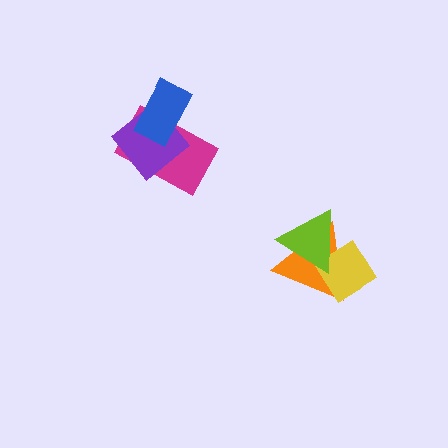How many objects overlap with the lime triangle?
2 objects overlap with the lime triangle.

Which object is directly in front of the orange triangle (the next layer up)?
The yellow diamond is directly in front of the orange triangle.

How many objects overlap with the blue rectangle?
2 objects overlap with the blue rectangle.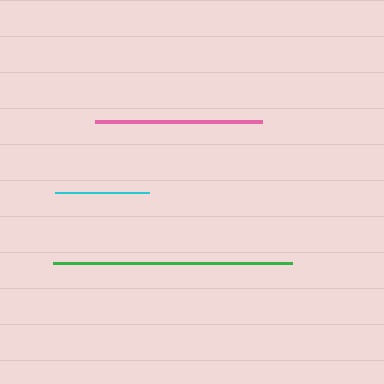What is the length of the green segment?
The green segment is approximately 238 pixels long.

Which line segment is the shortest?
The cyan line is the shortest at approximately 94 pixels.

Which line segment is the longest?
The green line is the longest at approximately 238 pixels.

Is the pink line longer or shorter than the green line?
The green line is longer than the pink line.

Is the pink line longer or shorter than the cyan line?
The pink line is longer than the cyan line.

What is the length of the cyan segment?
The cyan segment is approximately 94 pixels long.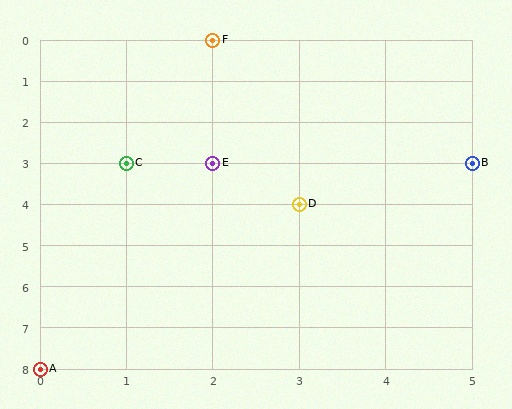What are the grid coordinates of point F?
Point F is at grid coordinates (2, 0).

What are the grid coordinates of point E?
Point E is at grid coordinates (2, 3).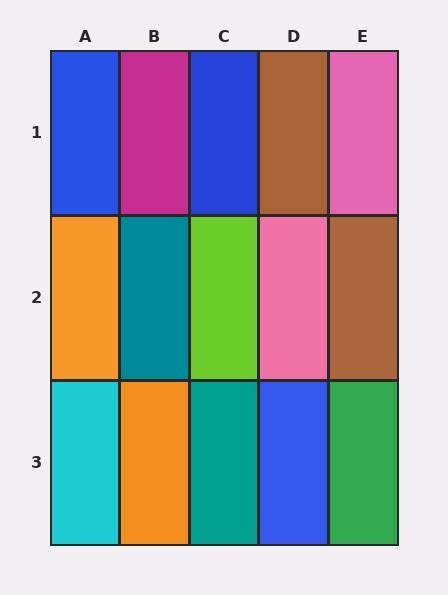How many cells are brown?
2 cells are brown.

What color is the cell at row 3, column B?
Orange.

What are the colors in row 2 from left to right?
Orange, teal, lime, pink, brown.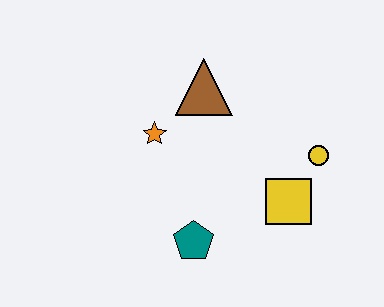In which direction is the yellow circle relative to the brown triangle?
The yellow circle is to the right of the brown triangle.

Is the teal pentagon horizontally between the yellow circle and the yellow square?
No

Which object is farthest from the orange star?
The yellow circle is farthest from the orange star.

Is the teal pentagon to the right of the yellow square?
No